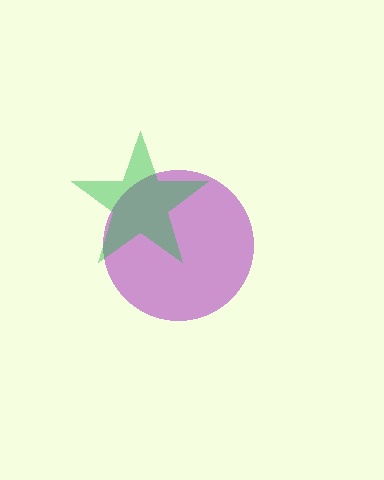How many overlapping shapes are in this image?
There are 2 overlapping shapes in the image.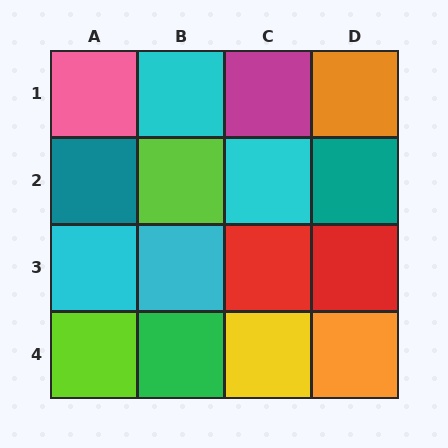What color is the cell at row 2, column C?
Cyan.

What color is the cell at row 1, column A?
Pink.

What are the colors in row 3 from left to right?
Cyan, cyan, red, red.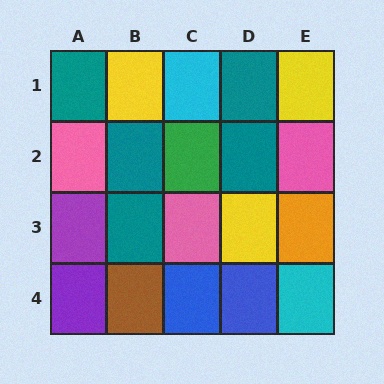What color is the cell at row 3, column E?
Orange.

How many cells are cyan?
2 cells are cyan.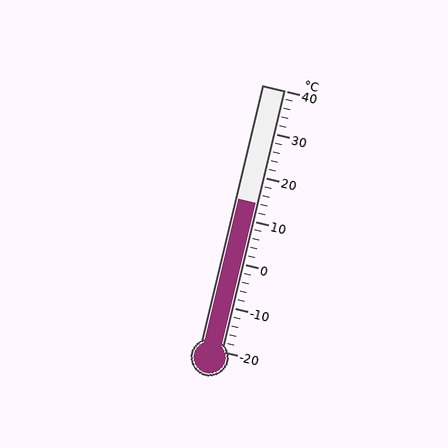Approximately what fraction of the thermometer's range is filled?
The thermometer is filled to approximately 55% of its range.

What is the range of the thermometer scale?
The thermometer scale ranges from -20°C to 40°C.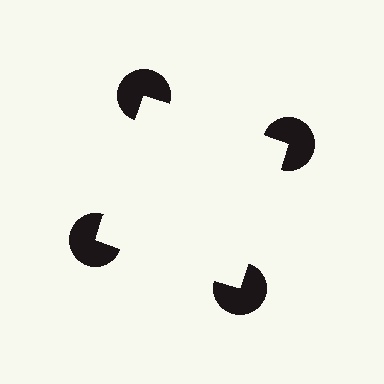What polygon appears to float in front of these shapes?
An illusory square — its edges are inferred from the aligned wedge cuts in the pac-man discs, not physically drawn.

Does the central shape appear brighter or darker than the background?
It typically appears slightly brighter than the background, even though no actual brightness change is drawn.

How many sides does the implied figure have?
4 sides.